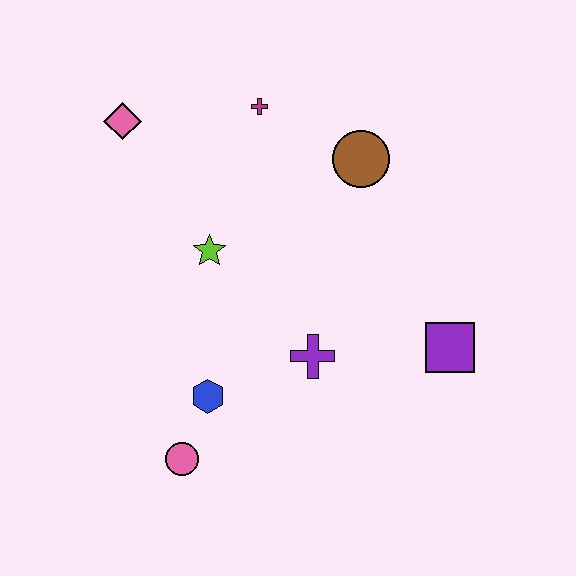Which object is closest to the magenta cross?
The brown circle is closest to the magenta cross.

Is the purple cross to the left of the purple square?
Yes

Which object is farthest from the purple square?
The pink diamond is farthest from the purple square.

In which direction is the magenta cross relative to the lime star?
The magenta cross is above the lime star.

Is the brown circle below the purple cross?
No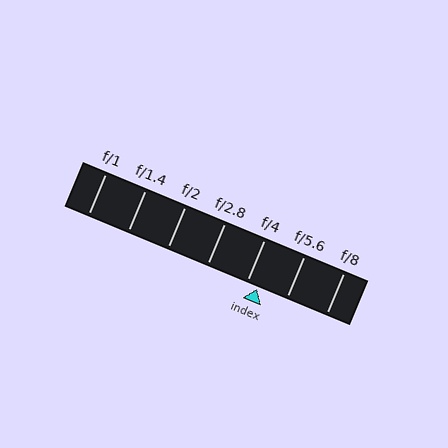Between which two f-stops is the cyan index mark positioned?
The index mark is between f/4 and f/5.6.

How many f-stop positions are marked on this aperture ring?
There are 7 f-stop positions marked.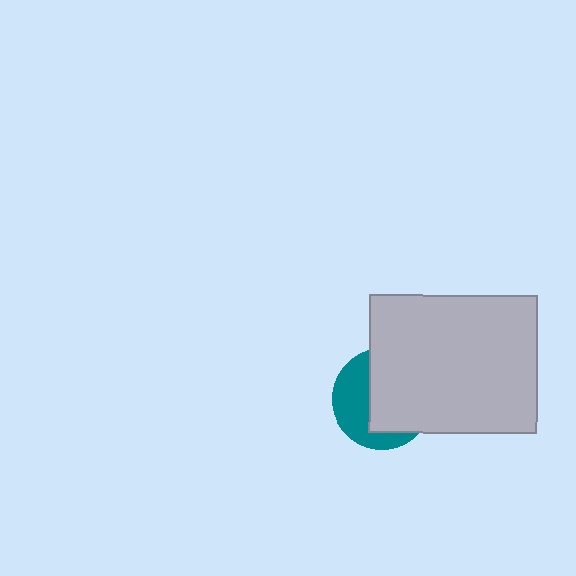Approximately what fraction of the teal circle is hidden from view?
Roughly 59% of the teal circle is hidden behind the light gray rectangle.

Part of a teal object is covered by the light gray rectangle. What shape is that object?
It is a circle.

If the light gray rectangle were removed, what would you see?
You would see the complete teal circle.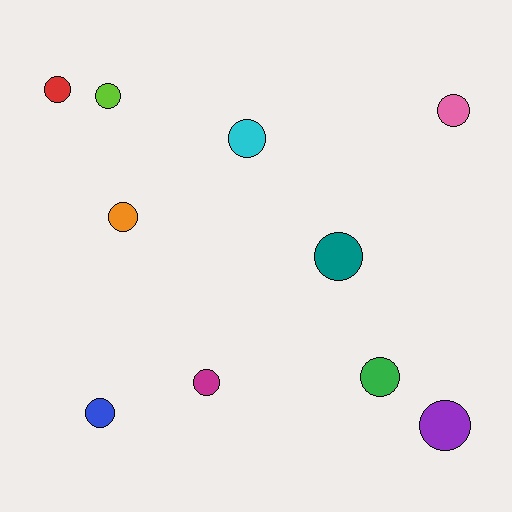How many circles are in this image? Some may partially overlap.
There are 10 circles.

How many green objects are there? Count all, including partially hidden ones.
There is 1 green object.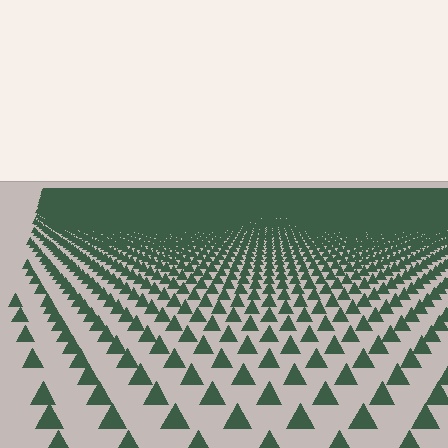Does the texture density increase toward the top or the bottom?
Density increases toward the top.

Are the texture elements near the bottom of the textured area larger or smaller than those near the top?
Larger. Near the bottom, elements are closer to the viewer and appear at a bigger on-screen size.